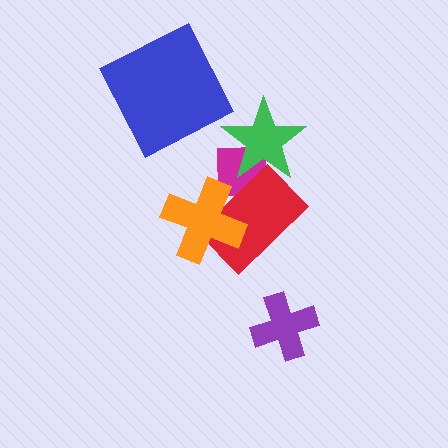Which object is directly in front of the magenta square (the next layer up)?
The green star is directly in front of the magenta square.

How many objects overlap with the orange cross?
2 objects overlap with the orange cross.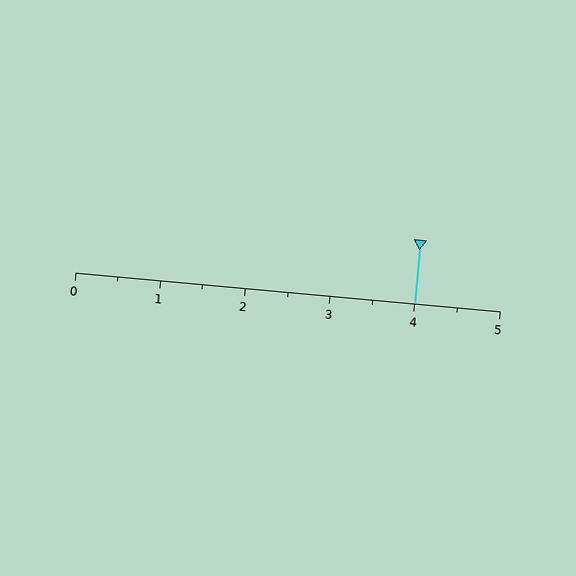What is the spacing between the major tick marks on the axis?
The major ticks are spaced 1 apart.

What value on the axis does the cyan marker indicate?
The marker indicates approximately 4.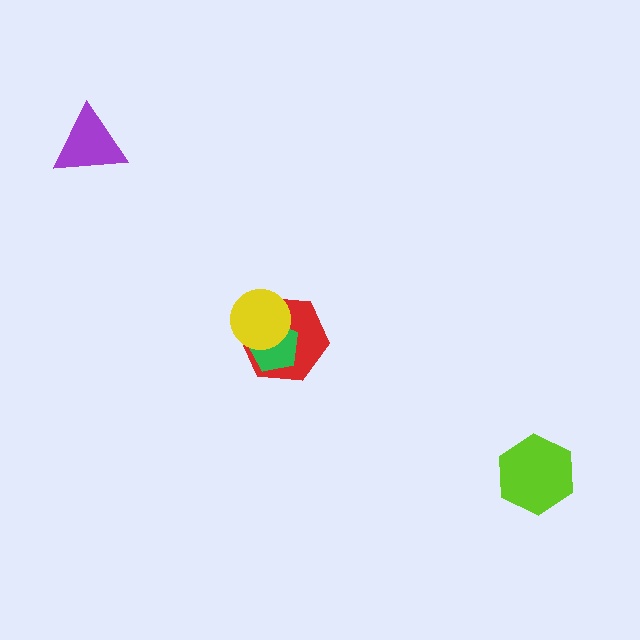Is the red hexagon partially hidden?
Yes, it is partially covered by another shape.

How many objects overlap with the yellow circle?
2 objects overlap with the yellow circle.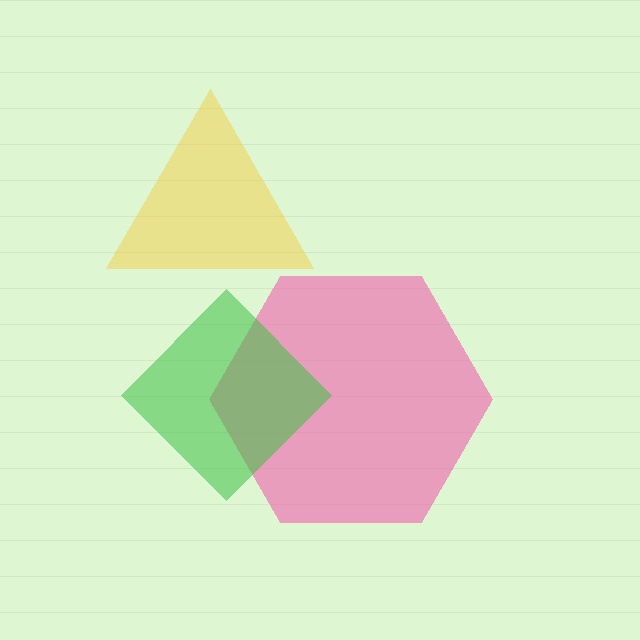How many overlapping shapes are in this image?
There are 3 overlapping shapes in the image.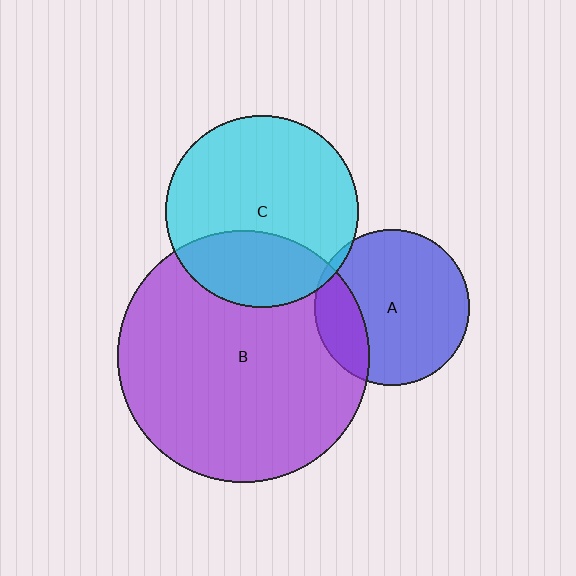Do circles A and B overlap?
Yes.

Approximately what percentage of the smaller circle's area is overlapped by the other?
Approximately 20%.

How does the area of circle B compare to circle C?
Approximately 1.7 times.